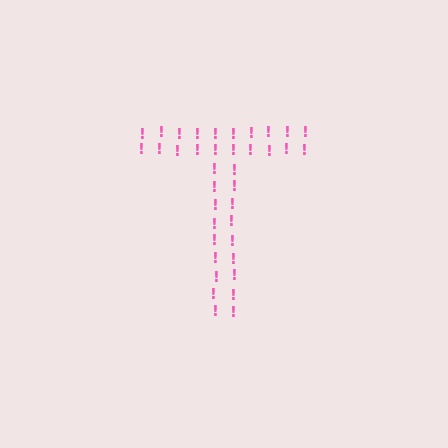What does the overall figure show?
The overall figure shows the letter T.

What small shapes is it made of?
It is made of small exclamation marks.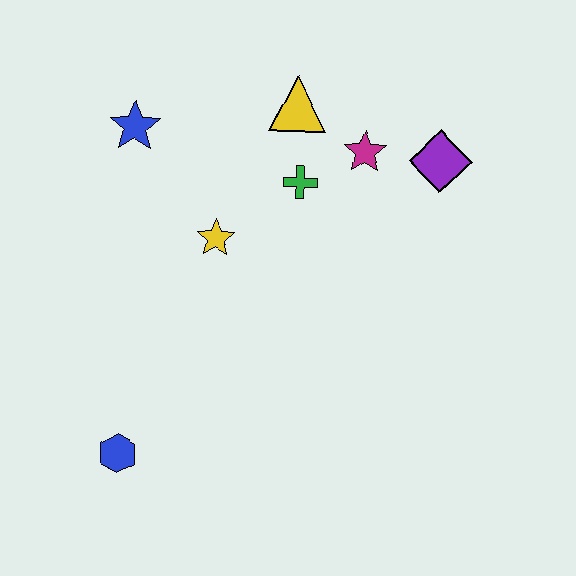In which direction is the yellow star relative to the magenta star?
The yellow star is to the left of the magenta star.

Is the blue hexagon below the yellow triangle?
Yes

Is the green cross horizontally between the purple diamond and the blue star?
Yes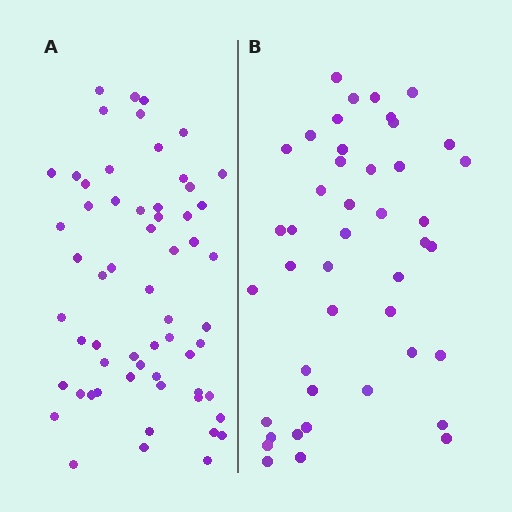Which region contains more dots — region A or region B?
Region A (the left region) has more dots.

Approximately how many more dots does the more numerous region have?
Region A has approximately 15 more dots than region B.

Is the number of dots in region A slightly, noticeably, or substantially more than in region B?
Region A has noticeably more, but not dramatically so. The ratio is roughly 1.4 to 1.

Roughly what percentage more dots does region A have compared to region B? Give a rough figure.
About 35% more.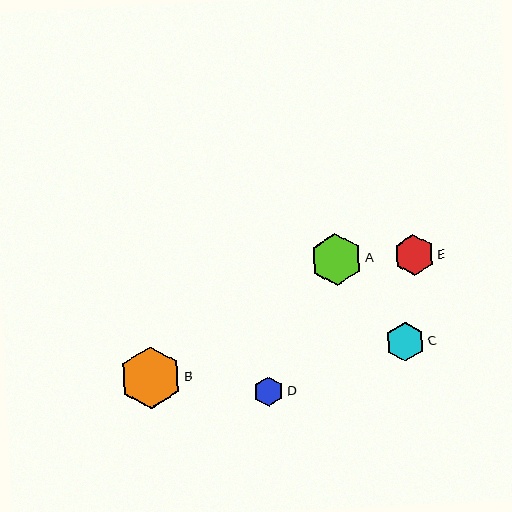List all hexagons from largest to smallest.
From largest to smallest: B, A, E, C, D.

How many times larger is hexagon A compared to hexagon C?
Hexagon A is approximately 1.3 times the size of hexagon C.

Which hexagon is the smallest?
Hexagon D is the smallest with a size of approximately 30 pixels.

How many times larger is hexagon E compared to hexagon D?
Hexagon E is approximately 1.4 times the size of hexagon D.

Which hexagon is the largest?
Hexagon B is the largest with a size of approximately 62 pixels.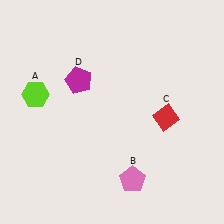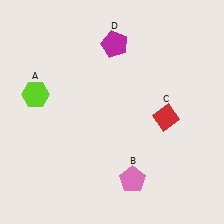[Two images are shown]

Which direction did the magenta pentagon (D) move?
The magenta pentagon (D) moved up.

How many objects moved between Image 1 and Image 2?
1 object moved between the two images.